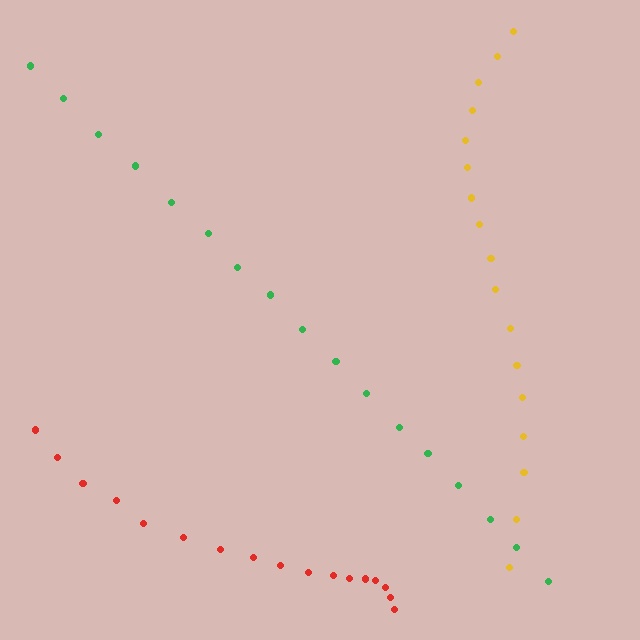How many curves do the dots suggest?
There are 3 distinct paths.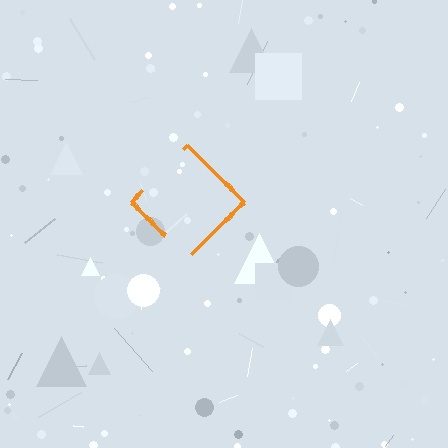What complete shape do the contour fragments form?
The contour fragments form a diamond.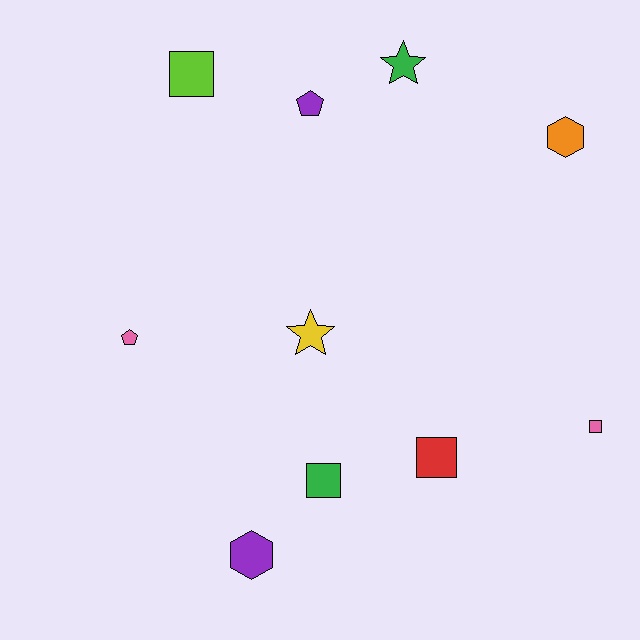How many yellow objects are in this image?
There is 1 yellow object.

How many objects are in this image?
There are 10 objects.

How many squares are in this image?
There are 4 squares.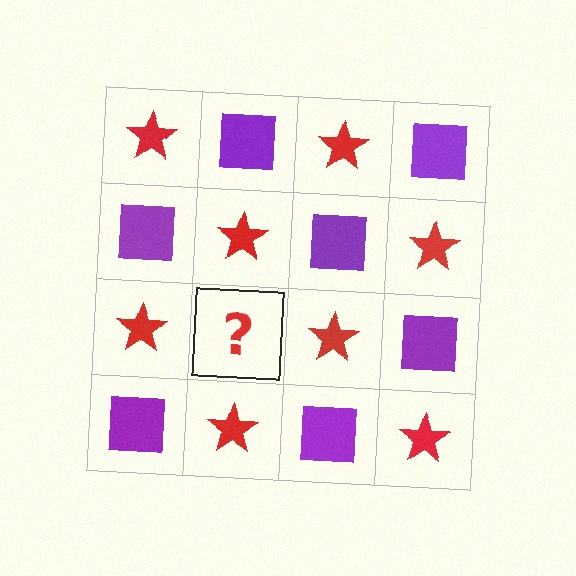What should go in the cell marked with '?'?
The missing cell should contain a purple square.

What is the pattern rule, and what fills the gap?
The rule is that it alternates red star and purple square in a checkerboard pattern. The gap should be filled with a purple square.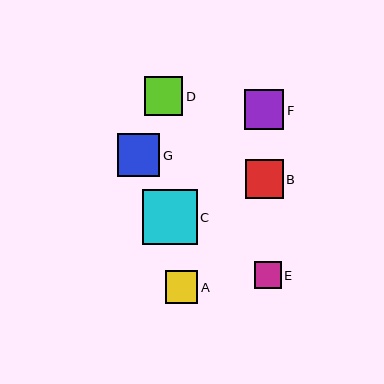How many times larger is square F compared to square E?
Square F is approximately 1.5 times the size of square E.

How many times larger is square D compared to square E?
Square D is approximately 1.5 times the size of square E.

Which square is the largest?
Square C is the largest with a size of approximately 55 pixels.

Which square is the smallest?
Square E is the smallest with a size of approximately 26 pixels.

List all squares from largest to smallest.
From largest to smallest: C, G, F, D, B, A, E.